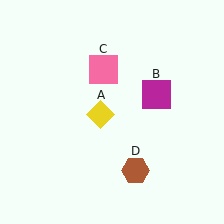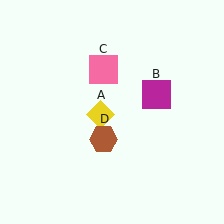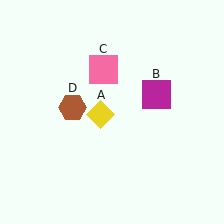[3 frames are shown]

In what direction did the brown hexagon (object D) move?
The brown hexagon (object D) moved up and to the left.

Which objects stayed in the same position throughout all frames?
Yellow diamond (object A) and magenta square (object B) and pink square (object C) remained stationary.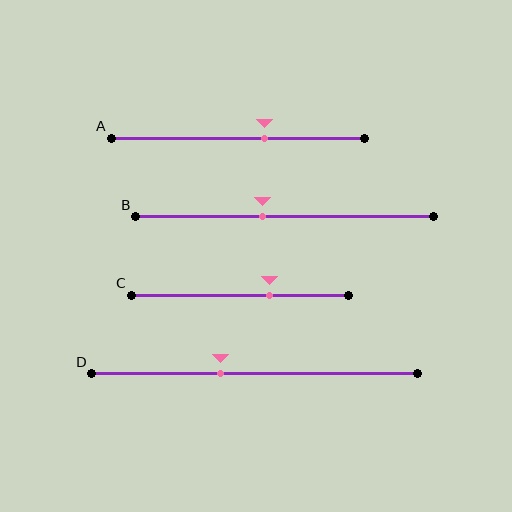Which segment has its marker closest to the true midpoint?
Segment B has its marker closest to the true midpoint.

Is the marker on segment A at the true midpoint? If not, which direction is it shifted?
No, the marker on segment A is shifted to the right by about 10% of the segment length.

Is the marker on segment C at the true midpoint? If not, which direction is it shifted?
No, the marker on segment C is shifted to the right by about 14% of the segment length.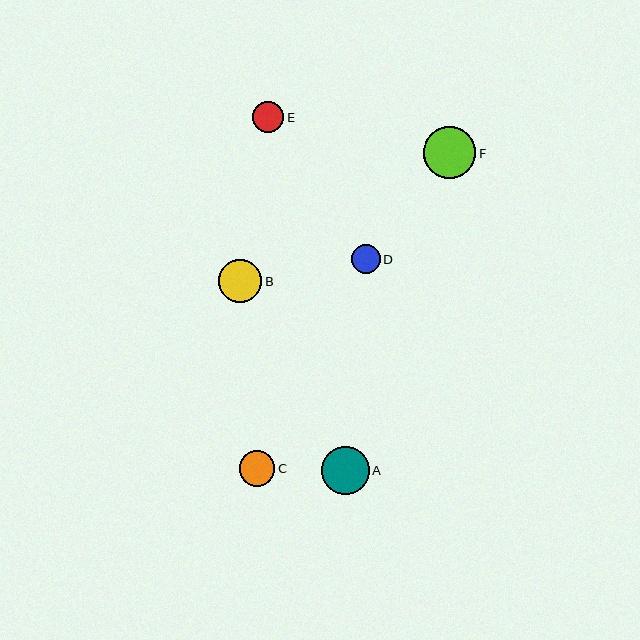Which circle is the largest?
Circle F is the largest with a size of approximately 53 pixels.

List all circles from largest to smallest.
From largest to smallest: F, A, B, C, E, D.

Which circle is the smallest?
Circle D is the smallest with a size of approximately 29 pixels.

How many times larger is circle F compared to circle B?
Circle F is approximately 1.2 times the size of circle B.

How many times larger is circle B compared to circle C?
Circle B is approximately 1.2 times the size of circle C.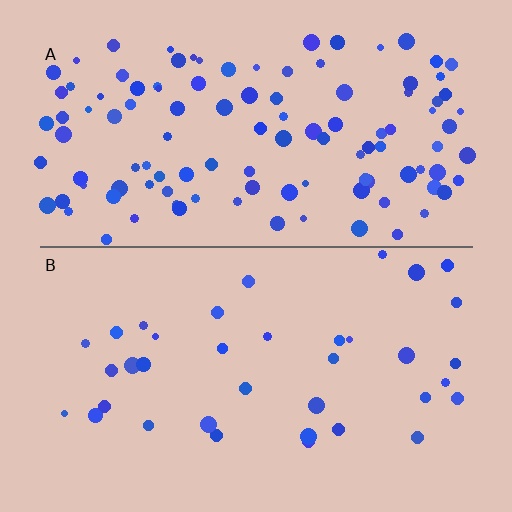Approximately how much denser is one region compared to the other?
Approximately 3.0× — region A over region B.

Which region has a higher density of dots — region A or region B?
A (the top).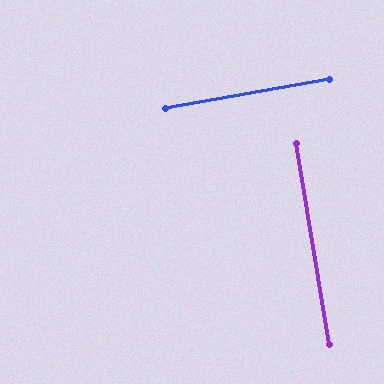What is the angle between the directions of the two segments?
Approximately 90 degrees.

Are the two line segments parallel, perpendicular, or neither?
Perpendicular — they meet at approximately 90°.